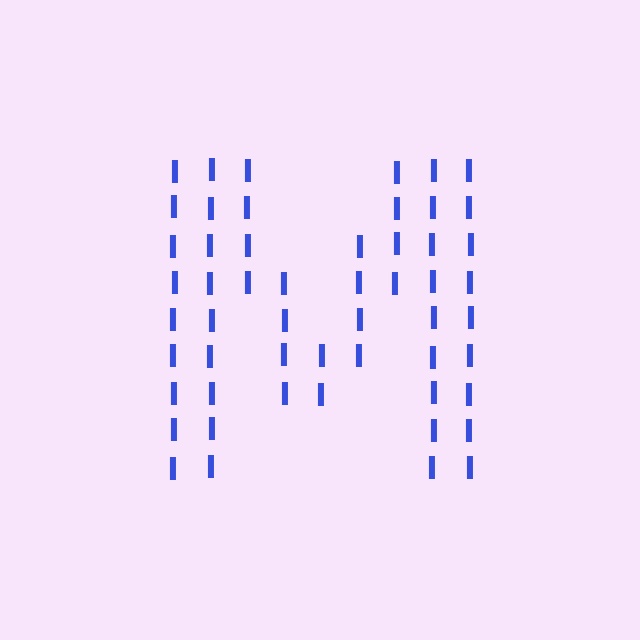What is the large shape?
The large shape is the letter M.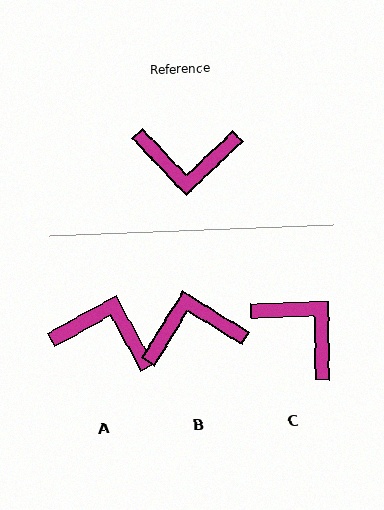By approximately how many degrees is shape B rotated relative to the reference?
Approximately 165 degrees clockwise.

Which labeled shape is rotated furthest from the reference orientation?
A, about 166 degrees away.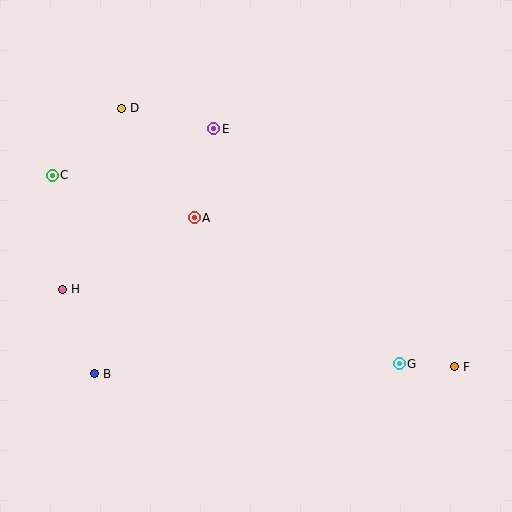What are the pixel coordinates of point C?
Point C is at (52, 175).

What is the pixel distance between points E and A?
The distance between E and A is 91 pixels.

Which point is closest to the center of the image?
Point A at (194, 218) is closest to the center.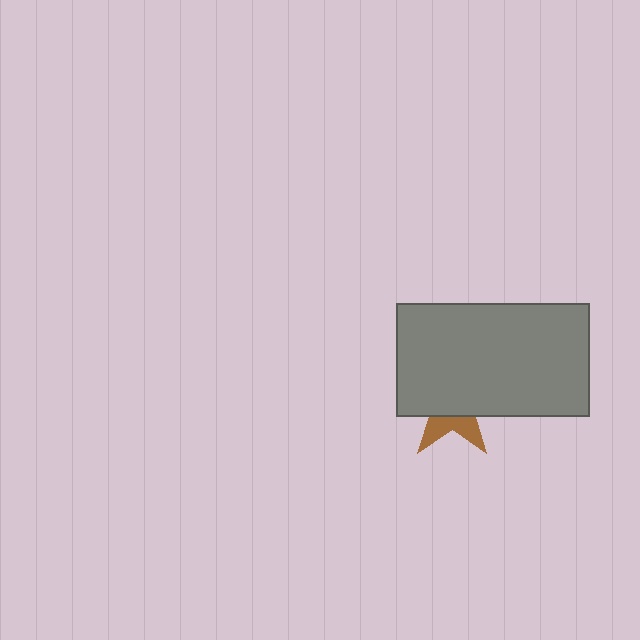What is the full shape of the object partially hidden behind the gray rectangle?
The partially hidden object is a brown star.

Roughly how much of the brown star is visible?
A small part of it is visible (roughly 31%).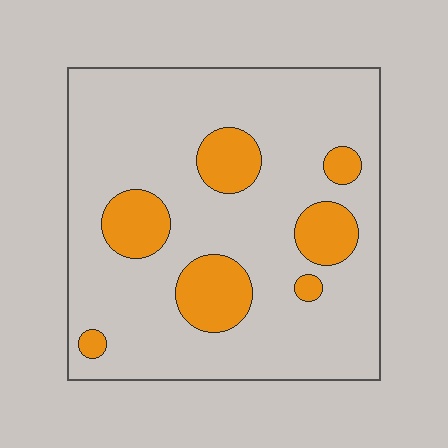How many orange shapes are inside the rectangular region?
7.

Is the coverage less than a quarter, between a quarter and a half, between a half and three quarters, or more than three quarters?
Less than a quarter.